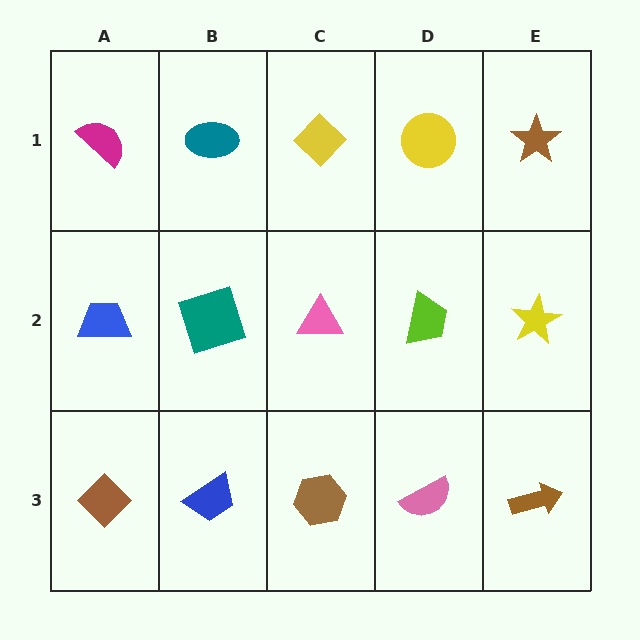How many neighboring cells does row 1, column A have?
2.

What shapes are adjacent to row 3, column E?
A yellow star (row 2, column E), a pink semicircle (row 3, column D).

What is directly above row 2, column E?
A brown star.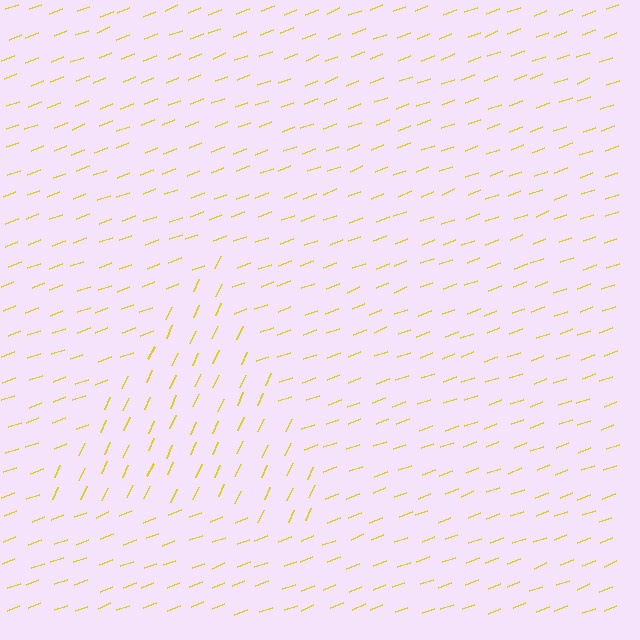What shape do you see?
I see a triangle.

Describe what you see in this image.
The image is filled with small yellow line segments. A triangle region in the image has lines oriented differently from the surrounding lines, creating a visible texture boundary.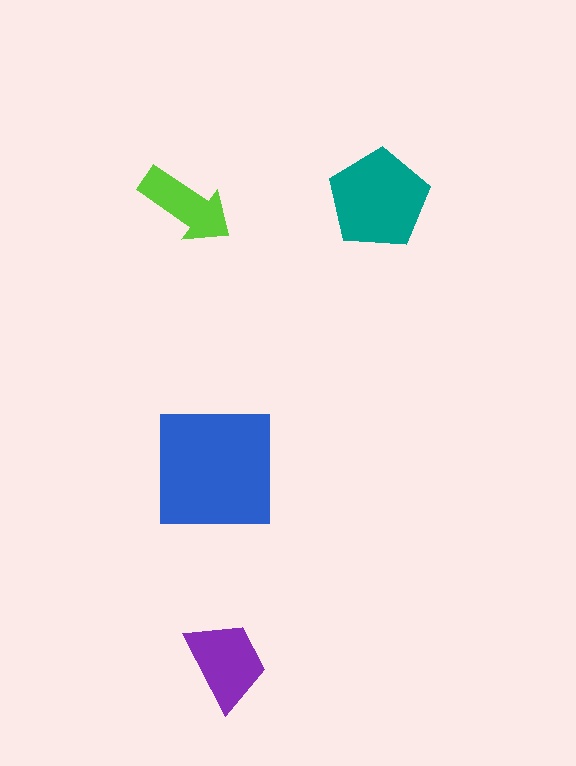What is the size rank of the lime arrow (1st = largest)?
4th.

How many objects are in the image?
There are 4 objects in the image.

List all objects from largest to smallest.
The blue square, the teal pentagon, the purple trapezoid, the lime arrow.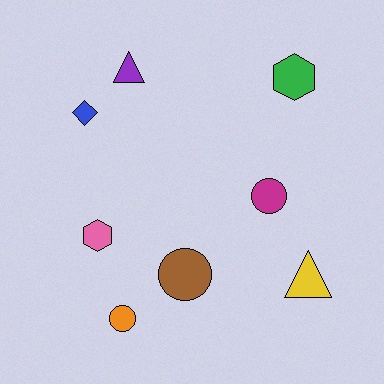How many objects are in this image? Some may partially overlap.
There are 8 objects.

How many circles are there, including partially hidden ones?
There are 3 circles.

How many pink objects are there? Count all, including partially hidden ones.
There is 1 pink object.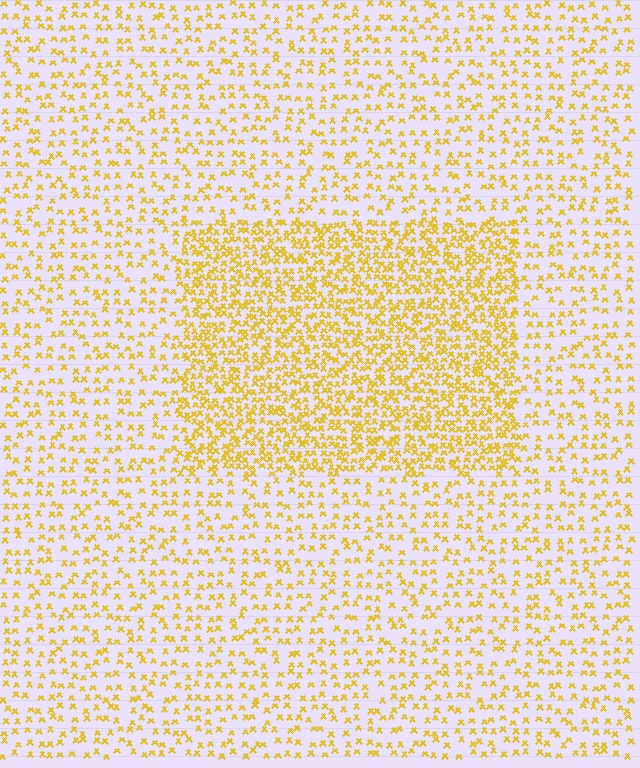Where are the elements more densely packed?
The elements are more densely packed inside the rectangle boundary.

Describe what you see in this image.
The image contains small yellow elements arranged at two different densities. A rectangle-shaped region is visible where the elements are more densely packed than the surrounding area.